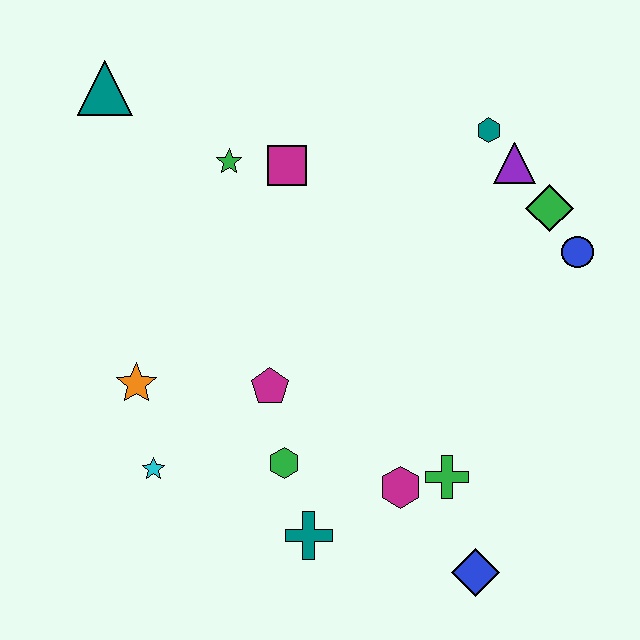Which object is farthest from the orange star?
The blue circle is farthest from the orange star.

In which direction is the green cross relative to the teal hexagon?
The green cross is below the teal hexagon.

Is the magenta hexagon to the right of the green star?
Yes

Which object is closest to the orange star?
The cyan star is closest to the orange star.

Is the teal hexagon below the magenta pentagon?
No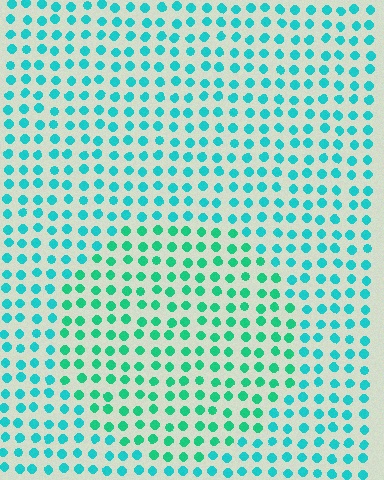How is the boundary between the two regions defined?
The boundary is defined purely by a slight shift in hue (about 25 degrees). Spacing, size, and orientation are identical on both sides.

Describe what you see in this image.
The image is filled with small cyan elements in a uniform arrangement. A circle-shaped region is visible where the elements are tinted to a slightly different hue, forming a subtle color boundary.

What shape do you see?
I see a circle.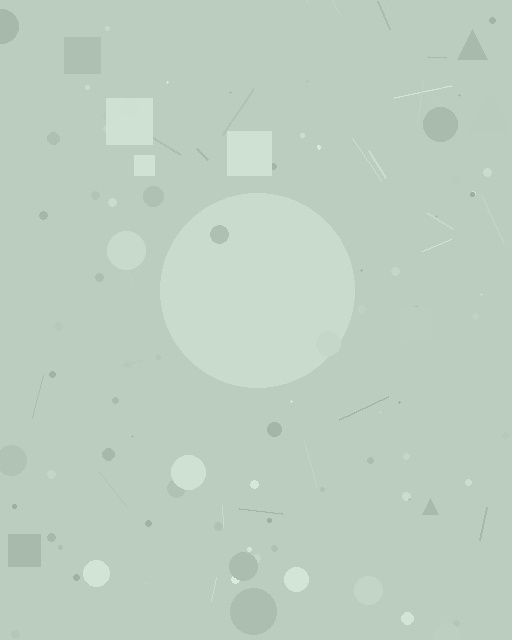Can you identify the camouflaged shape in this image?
The camouflaged shape is a circle.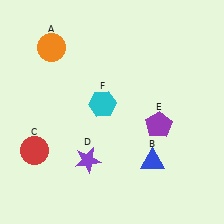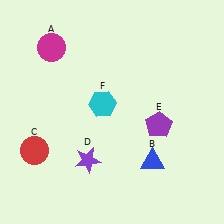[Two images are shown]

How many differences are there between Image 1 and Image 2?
There is 1 difference between the two images.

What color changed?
The circle (A) changed from orange in Image 1 to magenta in Image 2.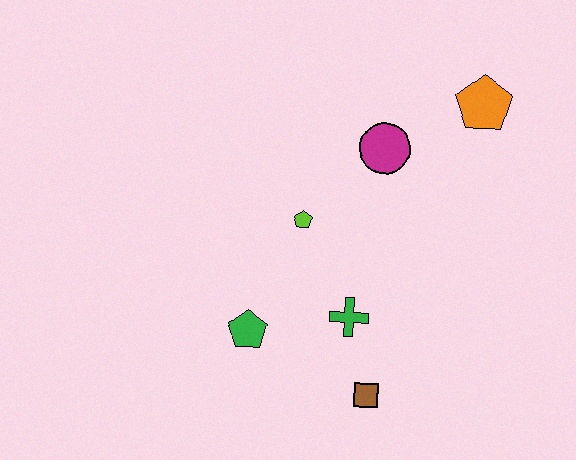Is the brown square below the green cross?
Yes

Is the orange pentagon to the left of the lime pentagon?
No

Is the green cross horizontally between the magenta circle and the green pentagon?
Yes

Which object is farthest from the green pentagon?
The orange pentagon is farthest from the green pentagon.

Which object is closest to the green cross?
The brown square is closest to the green cross.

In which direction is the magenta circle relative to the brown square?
The magenta circle is above the brown square.